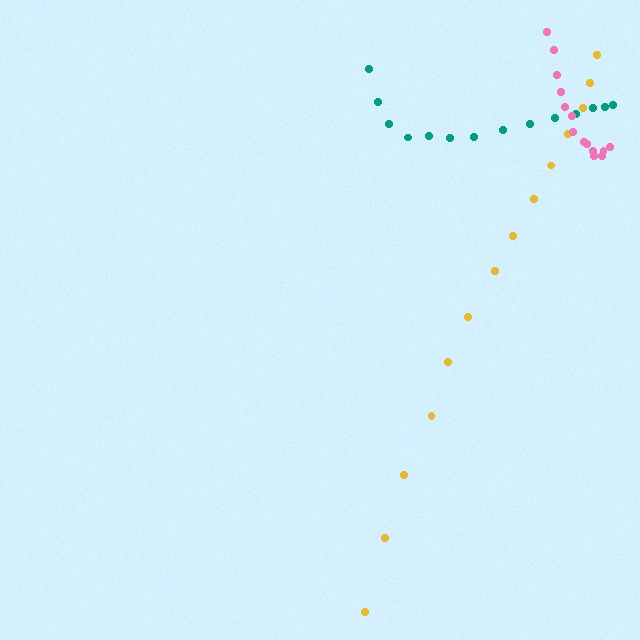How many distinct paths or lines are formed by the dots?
There are 3 distinct paths.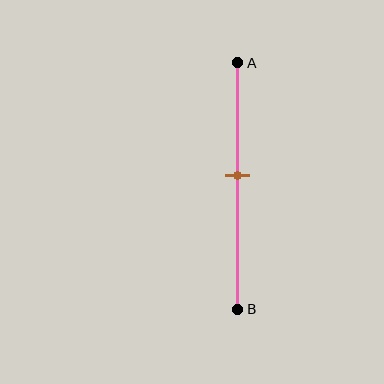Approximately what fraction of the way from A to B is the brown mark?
The brown mark is approximately 45% of the way from A to B.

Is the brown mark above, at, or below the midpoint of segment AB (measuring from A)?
The brown mark is above the midpoint of segment AB.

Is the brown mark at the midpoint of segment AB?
No, the mark is at about 45% from A, not at the 50% midpoint.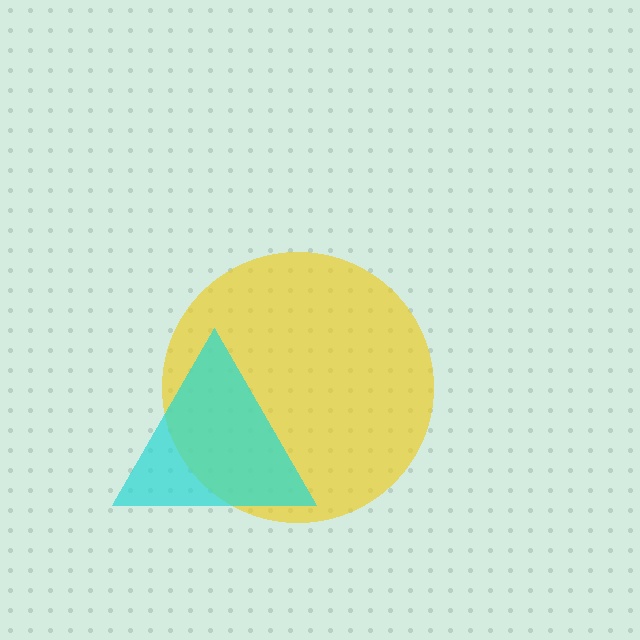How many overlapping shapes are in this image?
There are 2 overlapping shapes in the image.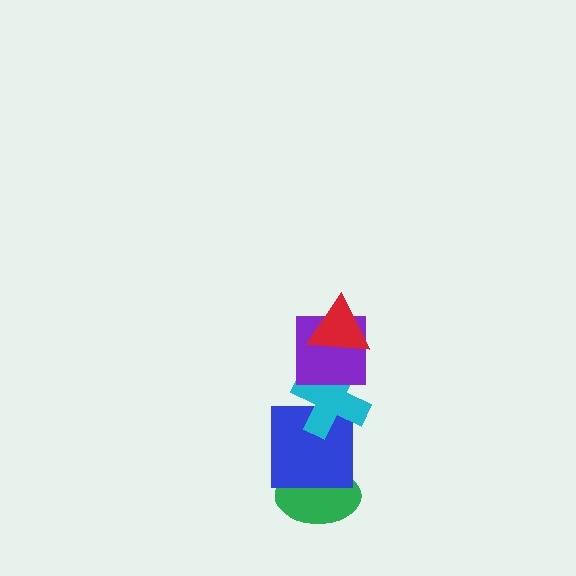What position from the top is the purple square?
The purple square is 2nd from the top.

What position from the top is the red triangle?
The red triangle is 1st from the top.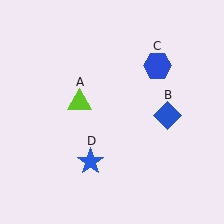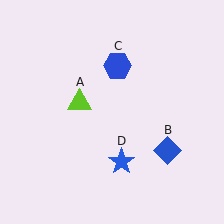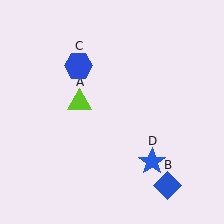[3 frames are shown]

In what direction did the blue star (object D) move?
The blue star (object D) moved right.